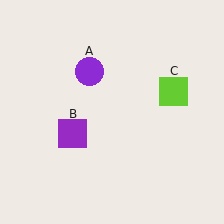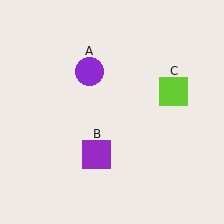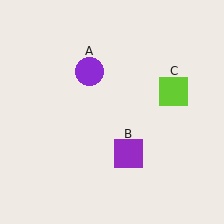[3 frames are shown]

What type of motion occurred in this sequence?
The purple square (object B) rotated counterclockwise around the center of the scene.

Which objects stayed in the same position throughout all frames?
Purple circle (object A) and lime square (object C) remained stationary.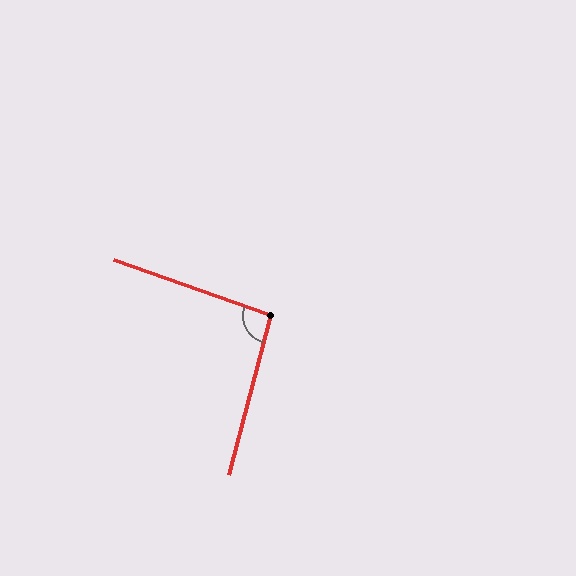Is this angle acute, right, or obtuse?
It is approximately a right angle.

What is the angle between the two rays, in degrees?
Approximately 95 degrees.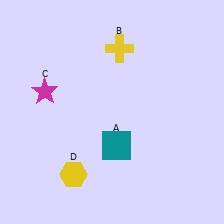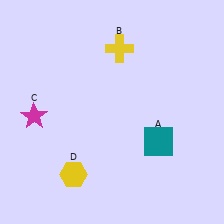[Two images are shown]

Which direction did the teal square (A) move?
The teal square (A) moved right.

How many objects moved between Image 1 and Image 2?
2 objects moved between the two images.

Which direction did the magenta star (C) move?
The magenta star (C) moved down.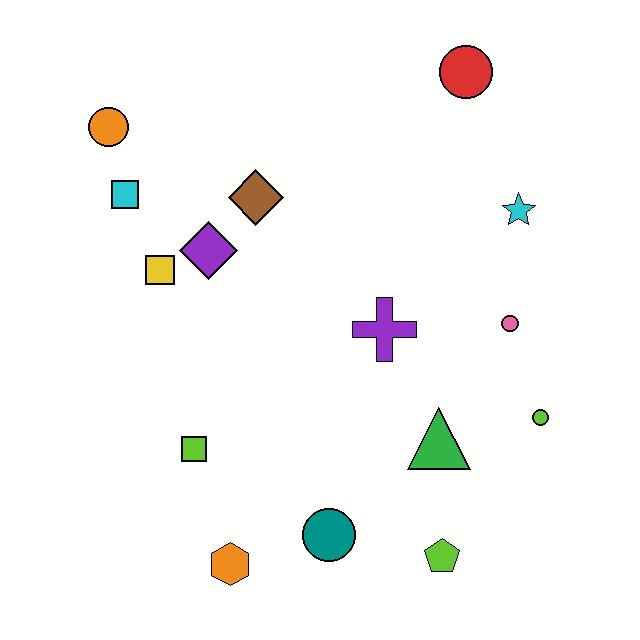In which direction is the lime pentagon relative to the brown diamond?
The lime pentagon is below the brown diamond.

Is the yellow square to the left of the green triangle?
Yes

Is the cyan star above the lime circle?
Yes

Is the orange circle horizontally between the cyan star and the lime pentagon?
No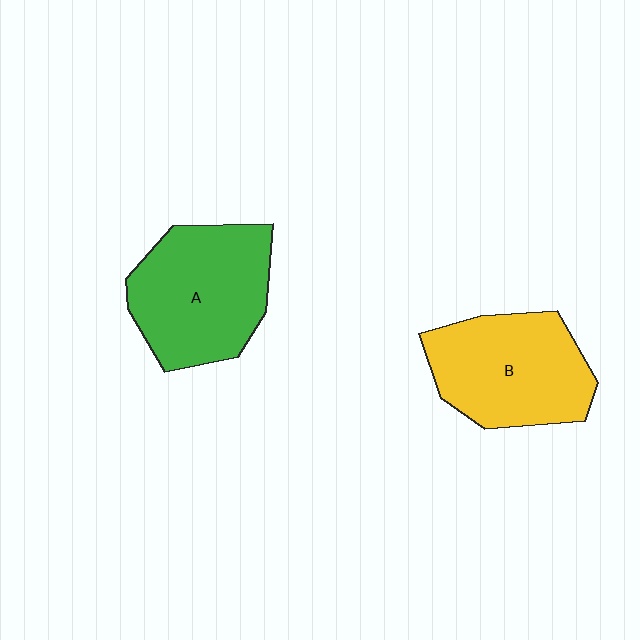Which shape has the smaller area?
Shape B (yellow).